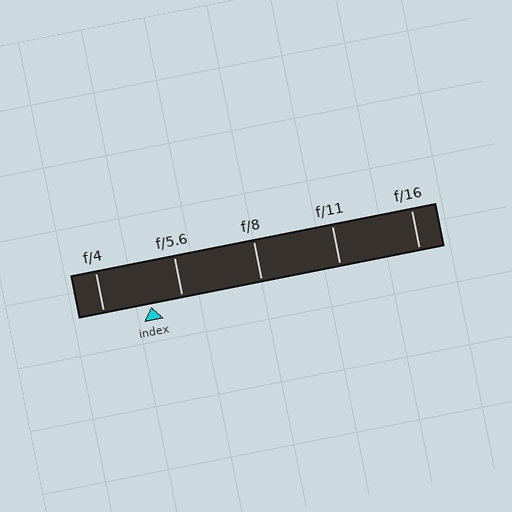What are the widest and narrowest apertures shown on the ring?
The widest aperture shown is f/4 and the narrowest is f/16.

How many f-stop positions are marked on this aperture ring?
There are 5 f-stop positions marked.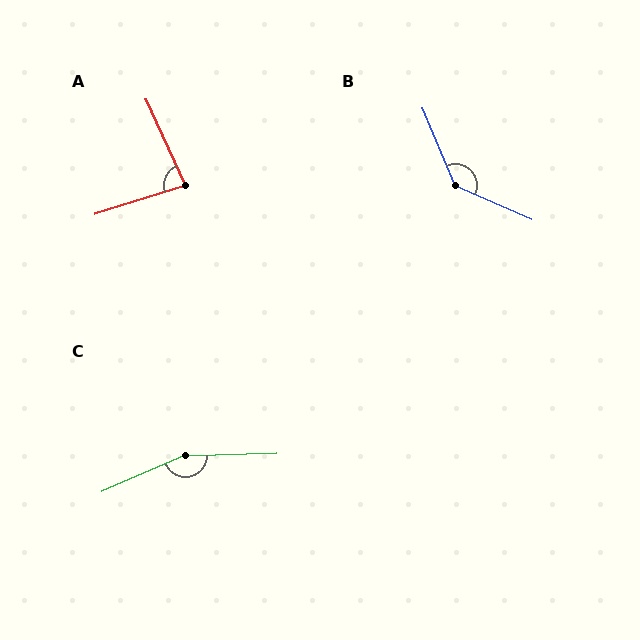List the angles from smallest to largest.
A (83°), B (136°), C (158°).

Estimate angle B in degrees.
Approximately 136 degrees.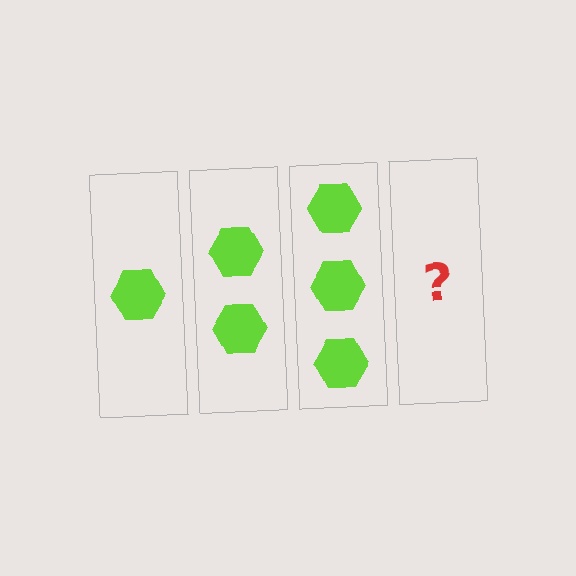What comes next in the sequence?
The next element should be 4 hexagons.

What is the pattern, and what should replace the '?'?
The pattern is that each step adds one more hexagon. The '?' should be 4 hexagons.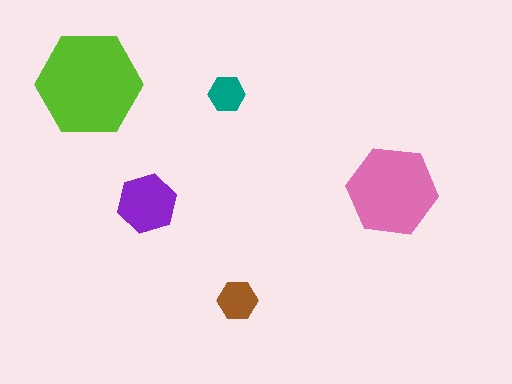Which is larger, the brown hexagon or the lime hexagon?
The lime one.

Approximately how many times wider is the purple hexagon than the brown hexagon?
About 1.5 times wider.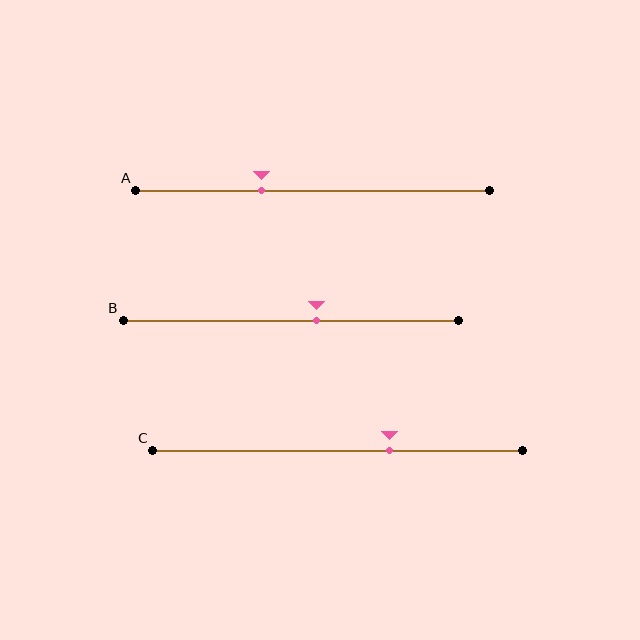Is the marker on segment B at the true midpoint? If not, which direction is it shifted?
No, the marker on segment B is shifted to the right by about 8% of the segment length.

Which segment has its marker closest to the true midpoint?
Segment B has its marker closest to the true midpoint.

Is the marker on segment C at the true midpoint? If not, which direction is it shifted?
No, the marker on segment C is shifted to the right by about 14% of the segment length.